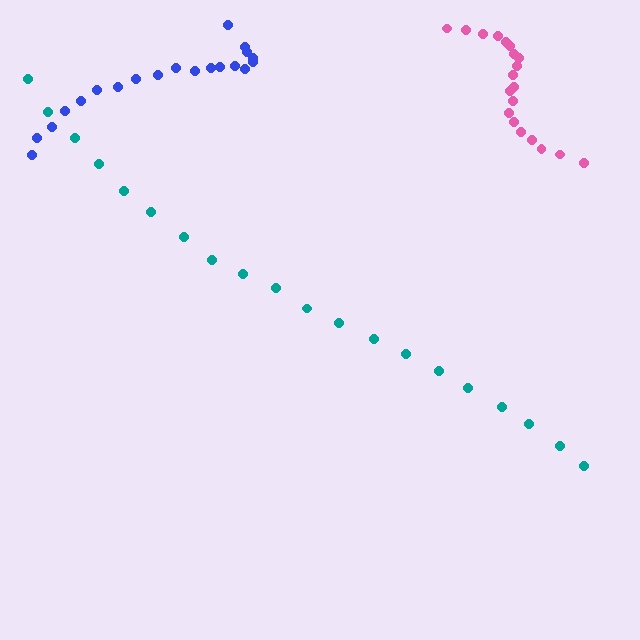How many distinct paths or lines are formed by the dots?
There are 3 distinct paths.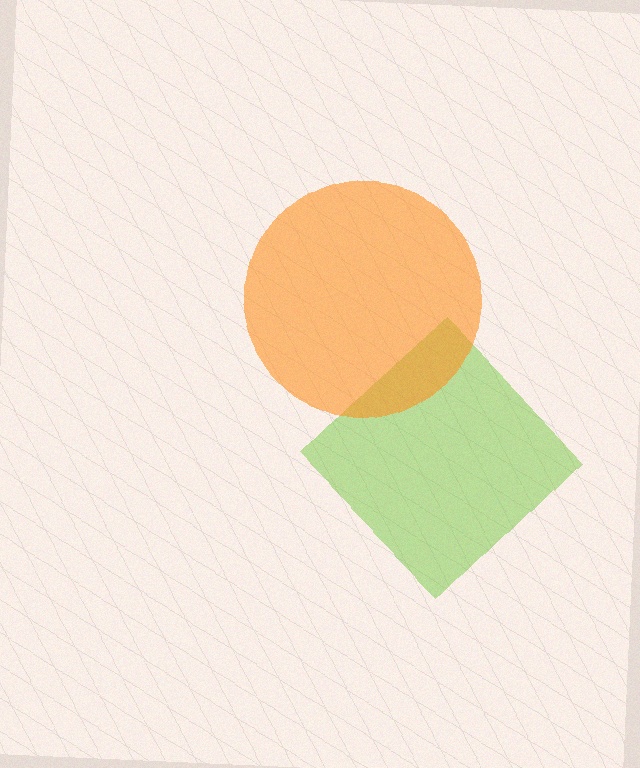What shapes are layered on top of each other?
The layered shapes are: a lime diamond, an orange circle.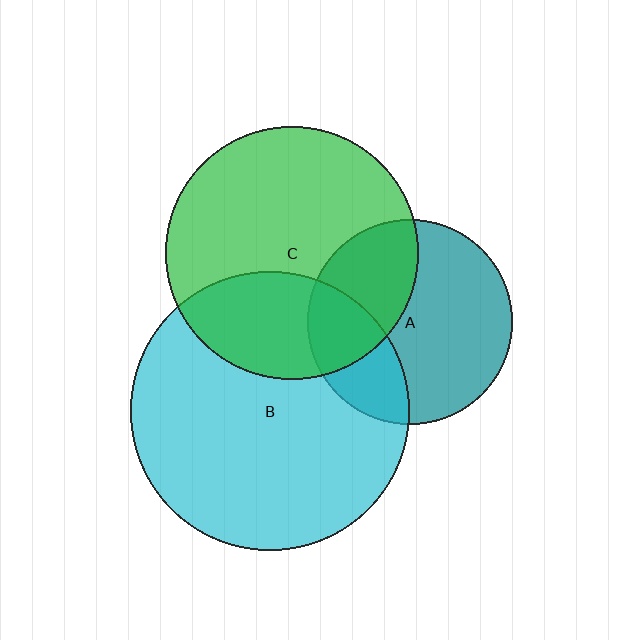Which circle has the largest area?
Circle B (cyan).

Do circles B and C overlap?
Yes.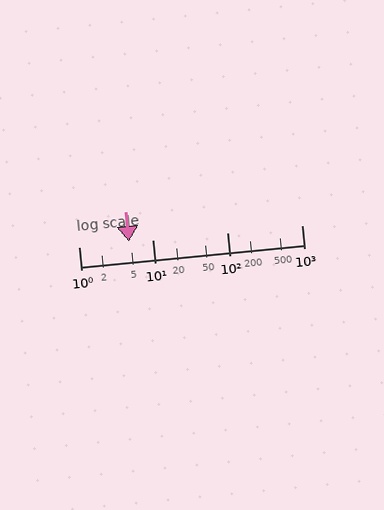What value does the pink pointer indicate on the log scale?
The pointer indicates approximately 4.8.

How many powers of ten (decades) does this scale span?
The scale spans 3 decades, from 1 to 1000.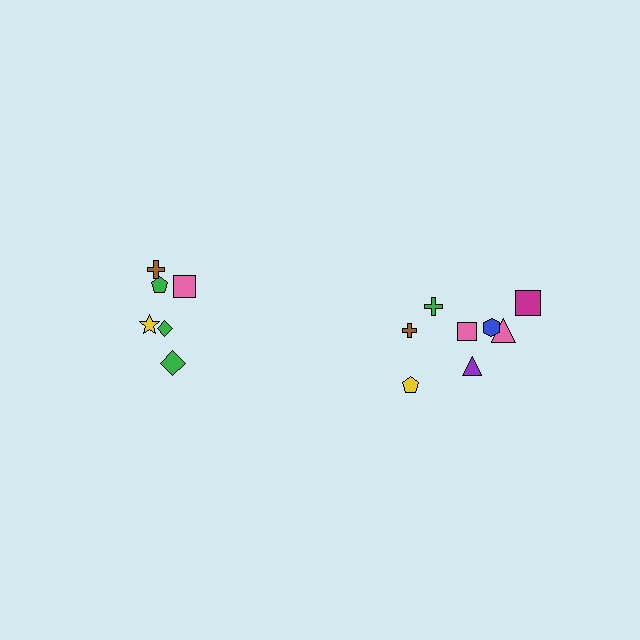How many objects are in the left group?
There are 6 objects.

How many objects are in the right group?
There are 8 objects.